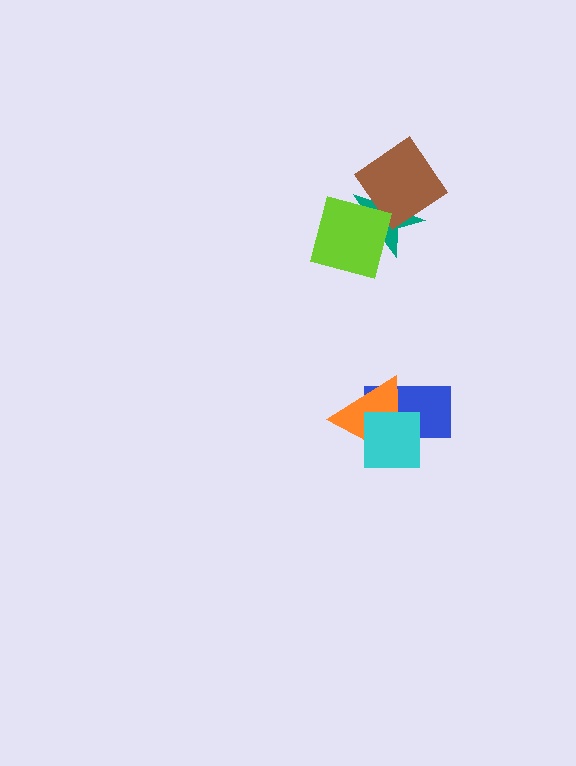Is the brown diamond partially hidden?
No, no other shape covers it.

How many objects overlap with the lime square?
1 object overlaps with the lime square.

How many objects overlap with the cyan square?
2 objects overlap with the cyan square.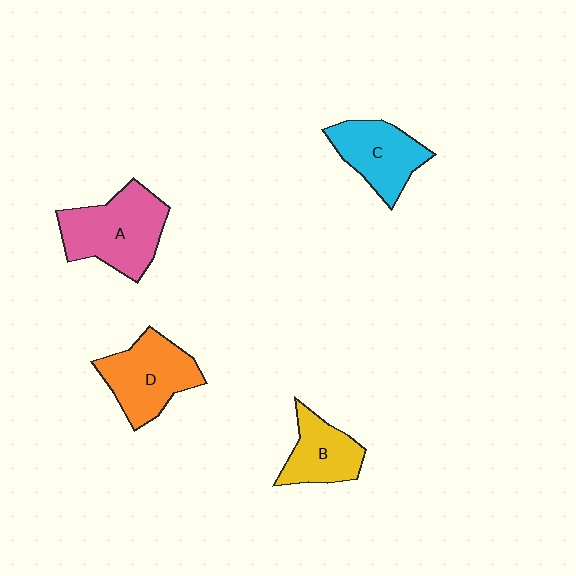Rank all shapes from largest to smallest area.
From largest to smallest: A (pink), D (orange), C (cyan), B (yellow).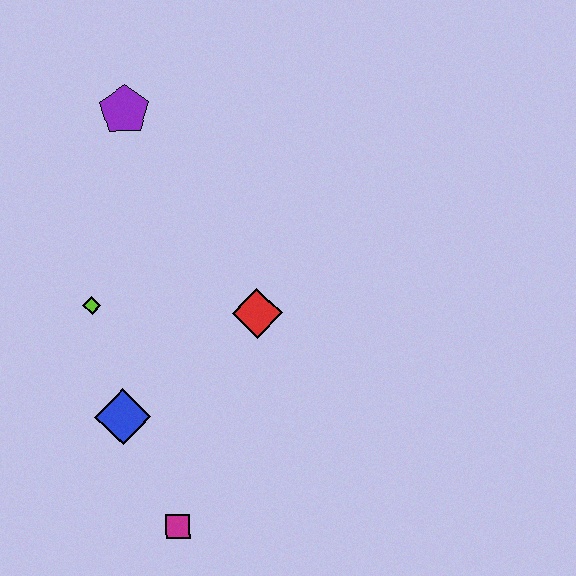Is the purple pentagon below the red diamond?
No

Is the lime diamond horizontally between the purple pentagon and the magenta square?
No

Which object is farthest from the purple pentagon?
The magenta square is farthest from the purple pentagon.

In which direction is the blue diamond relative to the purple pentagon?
The blue diamond is below the purple pentagon.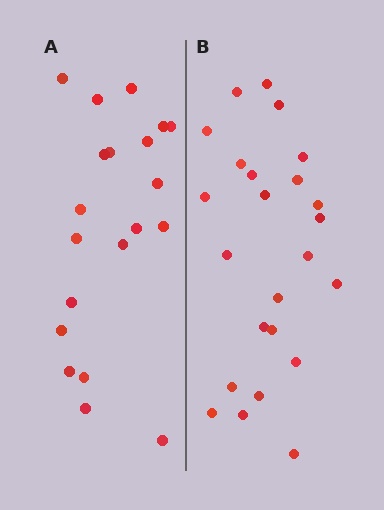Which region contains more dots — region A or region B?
Region B (the right region) has more dots.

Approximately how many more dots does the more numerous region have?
Region B has about 4 more dots than region A.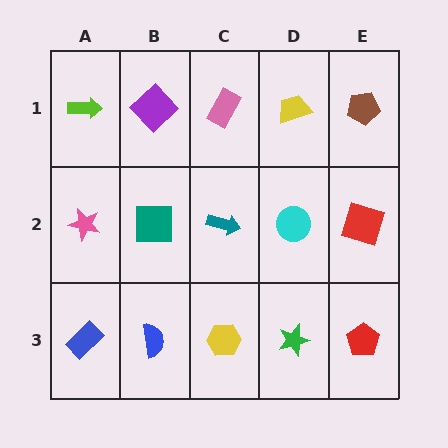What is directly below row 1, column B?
A teal square.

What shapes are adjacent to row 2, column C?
A pink rectangle (row 1, column C), a yellow hexagon (row 3, column C), a teal square (row 2, column B), a cyan circle (row 2, column D).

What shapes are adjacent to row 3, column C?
A teal arrow (row 2, column C), a blue semicircle (row 3, column B), a green star (row 3, column D).